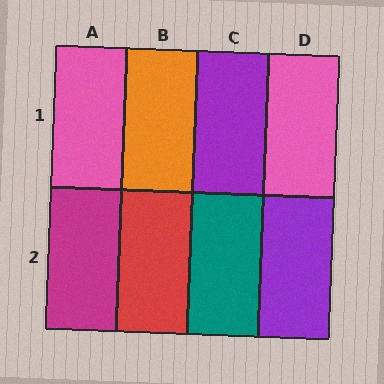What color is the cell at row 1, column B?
Orange.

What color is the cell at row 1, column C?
Purple.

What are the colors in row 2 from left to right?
Magenta, red, teal, purple.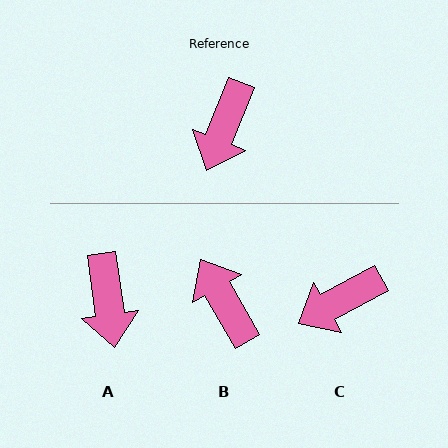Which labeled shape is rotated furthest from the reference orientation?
B, about 128 degrees away.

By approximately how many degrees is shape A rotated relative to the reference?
Approximately 30 degrees counter-clockwise.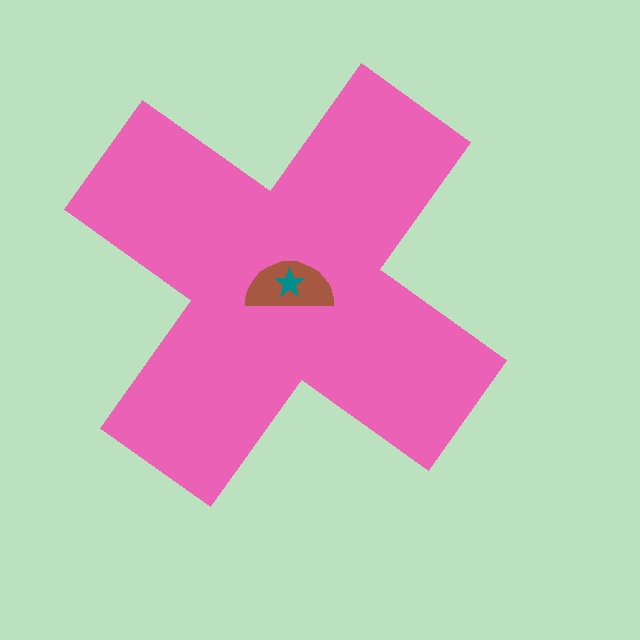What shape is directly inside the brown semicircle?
The teal star.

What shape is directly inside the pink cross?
The brown semicircle.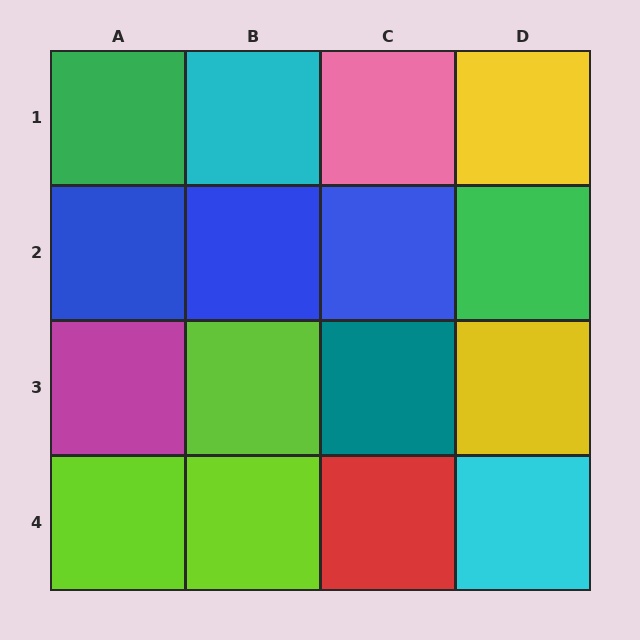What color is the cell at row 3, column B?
Lime.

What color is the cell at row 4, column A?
Lime.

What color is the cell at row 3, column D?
Yellow.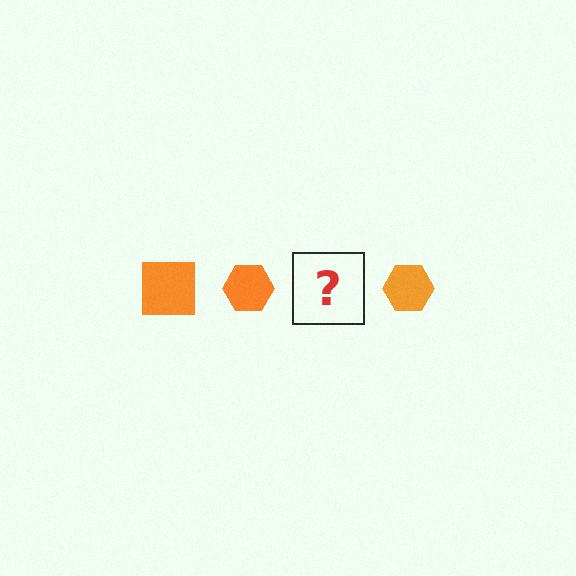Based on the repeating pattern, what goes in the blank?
The blank should be an orange square.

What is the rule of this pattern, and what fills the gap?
The rule is that the pattern cycles through square, hexagon shapes in orange. The gap should be filled with an orange square.